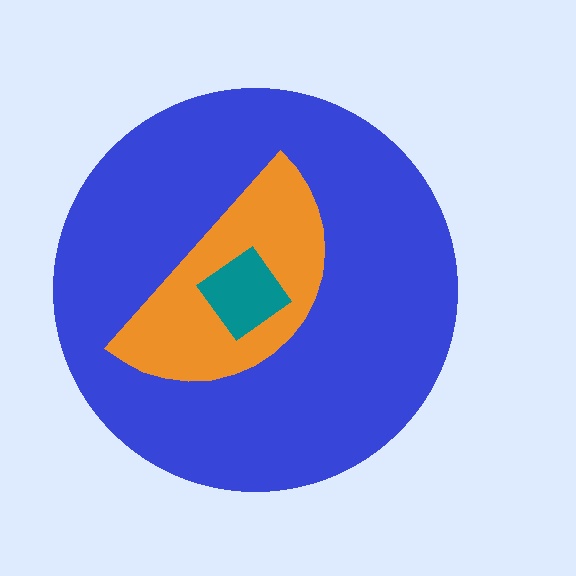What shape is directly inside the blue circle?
The orange semicircle.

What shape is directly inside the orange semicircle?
The teal diamond.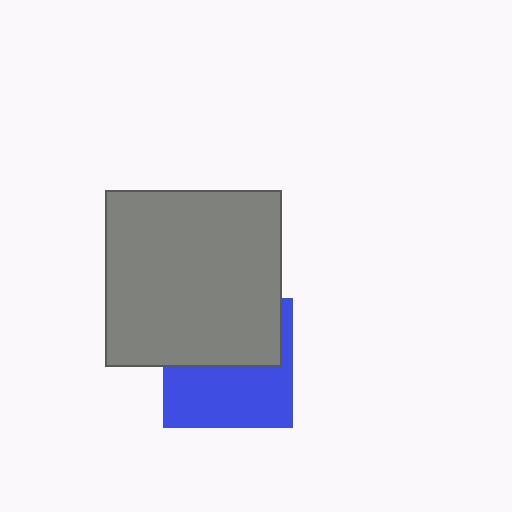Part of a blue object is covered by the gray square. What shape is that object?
It is a square.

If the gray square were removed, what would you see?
You would see the complete blue square.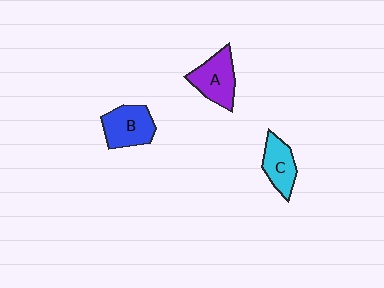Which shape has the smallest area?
Shape C (cyan).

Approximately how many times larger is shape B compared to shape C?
Approximately 1.3 times.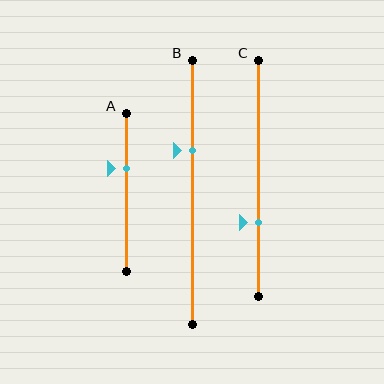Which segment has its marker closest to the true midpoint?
Segment A has its marker closest to the true midpoint.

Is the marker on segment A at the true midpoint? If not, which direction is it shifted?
No, the marker on segment A is shifted upward by about 15% of the segment length.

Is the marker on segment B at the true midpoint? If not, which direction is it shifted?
No, the marker on segment B is shifted upward by about 16% of the segment length.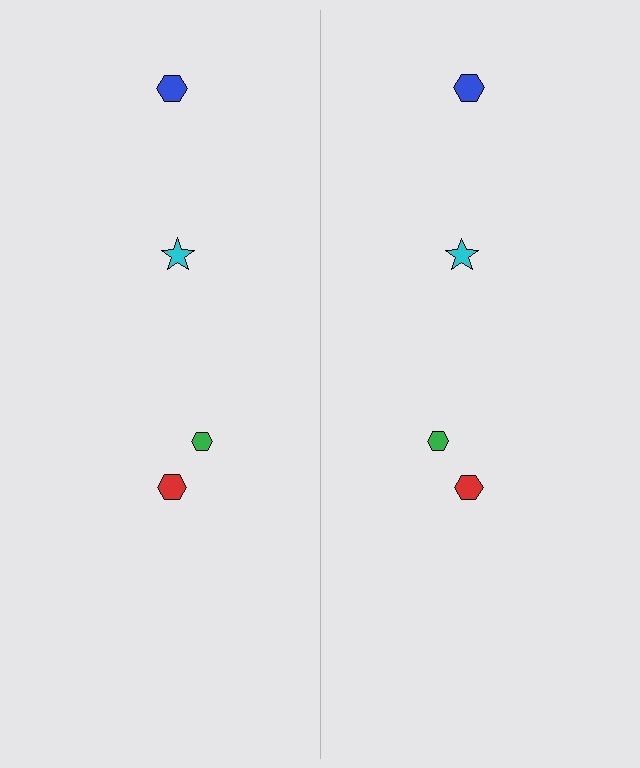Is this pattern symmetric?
Yes, this pattern has bilateral (reflection) symmetry.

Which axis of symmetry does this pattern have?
The pattern has a vertical axis of symmetry running through the center of the image.